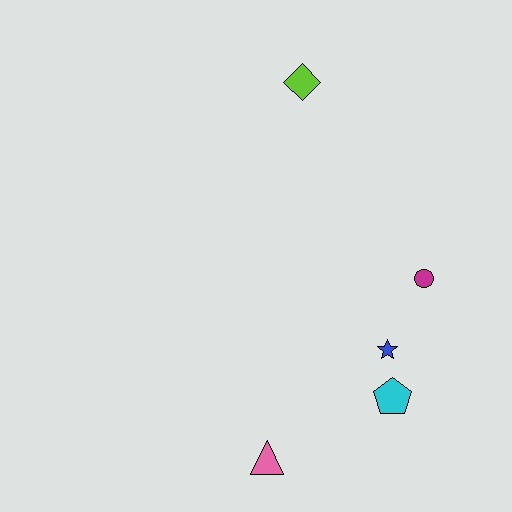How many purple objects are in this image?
There are no purple objects.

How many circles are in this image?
There is 1 circle.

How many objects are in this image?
There are 5 objects.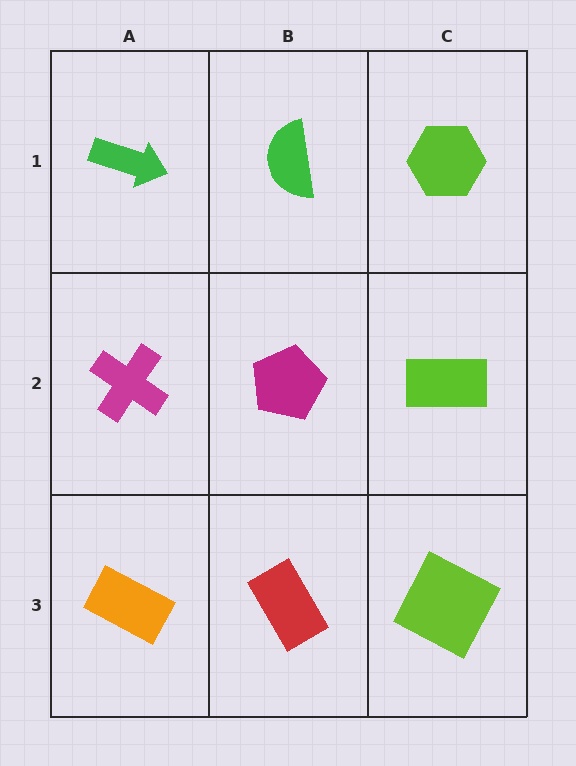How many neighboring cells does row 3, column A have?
2.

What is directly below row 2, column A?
An orange rectangle.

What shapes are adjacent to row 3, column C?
A lime rectangle (row 2, column C), a red rectangle (row 3, column B).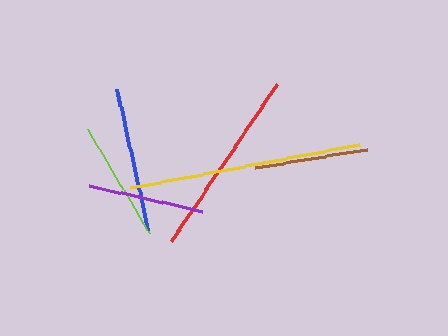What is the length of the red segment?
The red segment is approximately 190 pixels long.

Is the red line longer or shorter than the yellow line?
The yellow line is longer than the red line.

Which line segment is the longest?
The yellow line is the longest at approximately 233 pixels.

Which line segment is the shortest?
The brown line is the shortest at approximately 113 pixels.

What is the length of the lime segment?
The lime segment is approximately 121 pixels long.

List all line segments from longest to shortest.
From longest to shortest: yellow, red, blue, lime, purple, brown.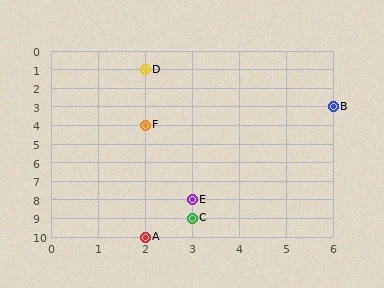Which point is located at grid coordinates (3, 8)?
Point E is at (3, 8).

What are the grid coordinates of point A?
Point A is at grid coordinates (2, 10).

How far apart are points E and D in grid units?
Points E and D are 1 column and 7 rows apart (about 7.1 grid units diagonally).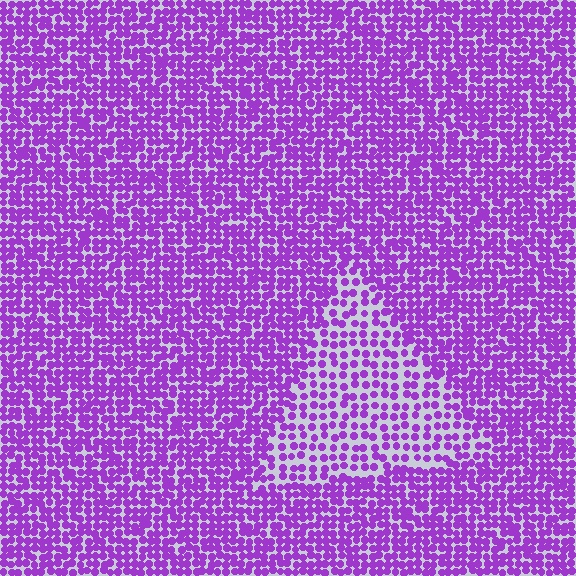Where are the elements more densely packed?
The elements are more densely packed outside the triangle boundary.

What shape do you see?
I see a triangle.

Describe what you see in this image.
The image contains small purple elements arranged at two different densities. A triangle-shaped region is visible where the elements are less densely packed than the surrounding area.